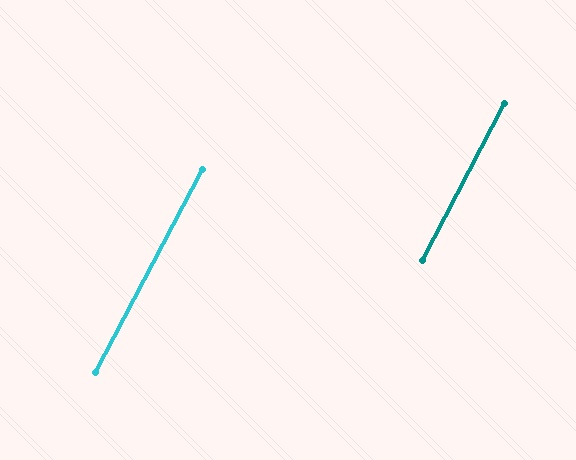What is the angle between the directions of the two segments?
Approximately 0 degrees.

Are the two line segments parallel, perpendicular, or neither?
Parallel — their directions differ by only 0.5°.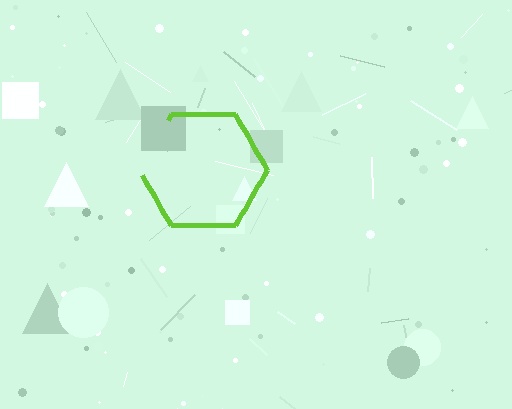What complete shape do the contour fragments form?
The contour fragments form a hexagon.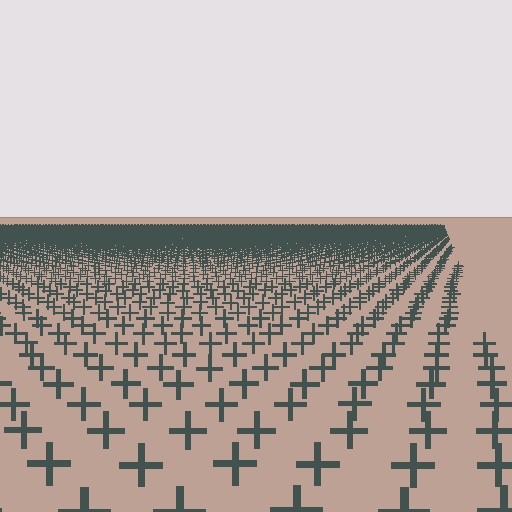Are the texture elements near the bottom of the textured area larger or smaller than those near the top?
Larger. Near the bottom, elements are closer to the viewer and appear at a bigger on-screen size.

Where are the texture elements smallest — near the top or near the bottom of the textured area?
Near the top.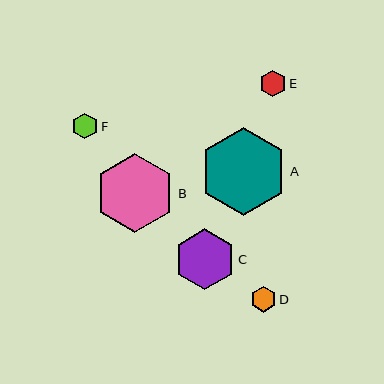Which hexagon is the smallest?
Hexagon D is the smallest with a size of approximately 26 pixels.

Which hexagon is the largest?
Hexagon A is the largest with a size of approximately 88 pixels.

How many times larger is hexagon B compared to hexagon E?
Hexagon B is approximately 3.0 times the size of hexagon E.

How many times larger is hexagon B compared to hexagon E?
Hexagon B is approximately 3.0 times the size of hexagon E.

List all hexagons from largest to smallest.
From largest to smallest: A, B, C, E, F, D.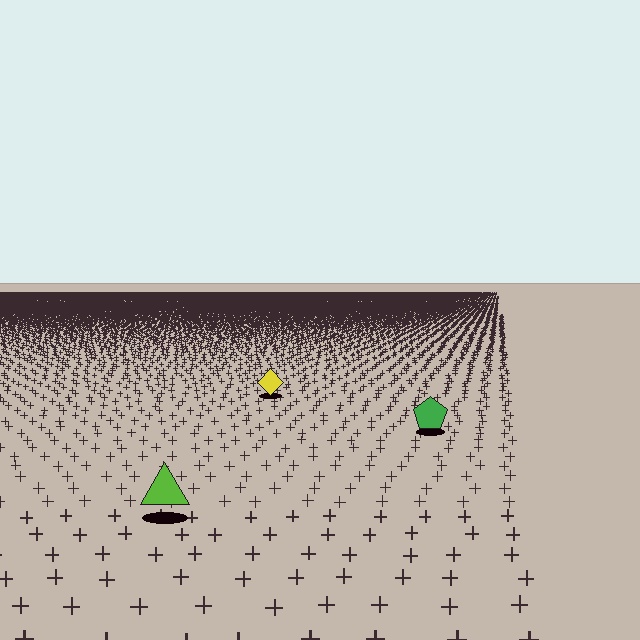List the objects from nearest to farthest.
From nearest to farthest: the lime triangle, the green pentagon, the yellow diamond.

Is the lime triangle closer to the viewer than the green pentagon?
Yes. The lime triangle is closer — you can tell from the texture gradient: the ground texture is coarser near it.